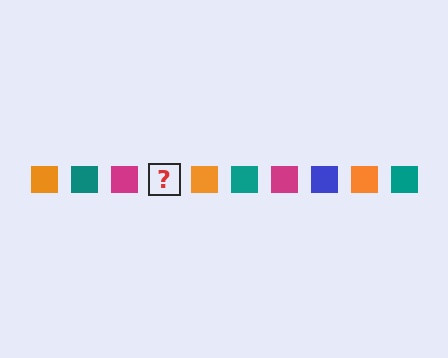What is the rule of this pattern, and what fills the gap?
The rule is that the pattern cycles through orange, teal, magenta, blue squares. The gap should be filled with a blue square.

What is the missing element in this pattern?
The missing element is a blue square.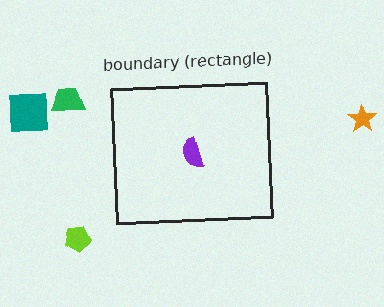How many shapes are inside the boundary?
1 inside, 4 outside.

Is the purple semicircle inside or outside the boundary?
Inside.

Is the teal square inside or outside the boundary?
Outside.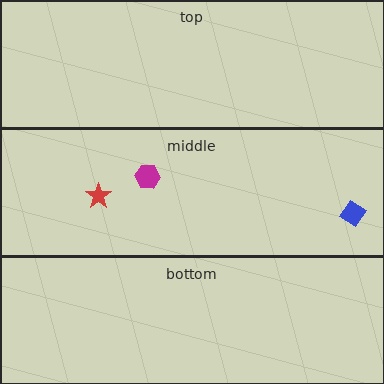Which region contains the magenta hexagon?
The middle region.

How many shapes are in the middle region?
3.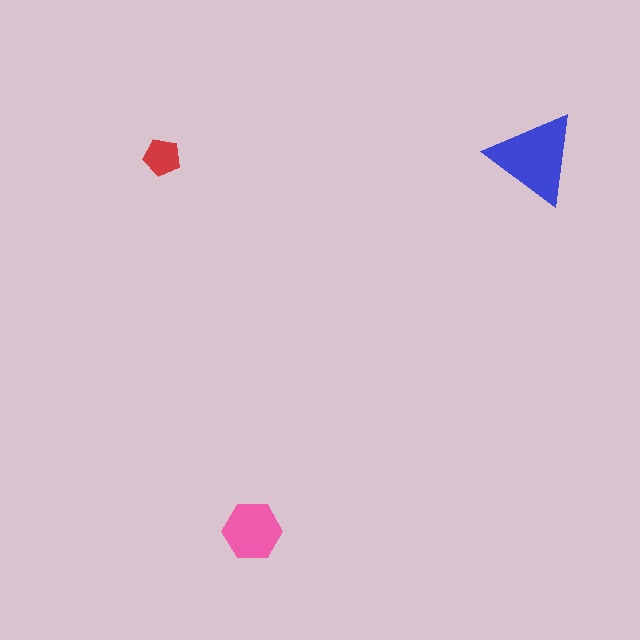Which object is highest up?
The red pentagon is topmost.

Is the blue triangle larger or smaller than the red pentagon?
Larger.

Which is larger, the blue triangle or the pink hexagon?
The blue triangle.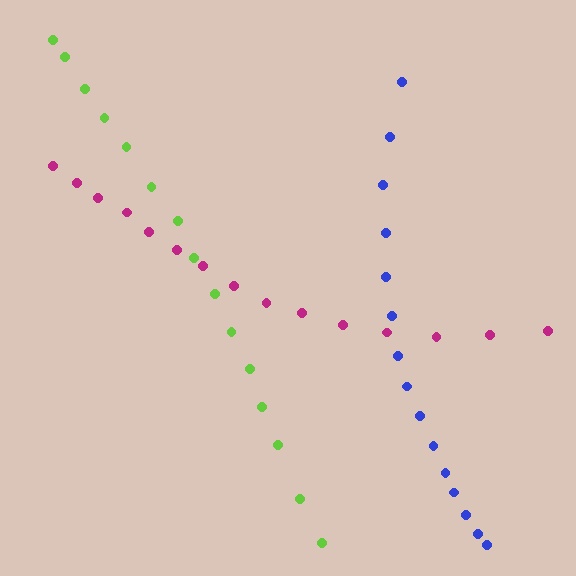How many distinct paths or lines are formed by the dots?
There are 3 distinct paths.